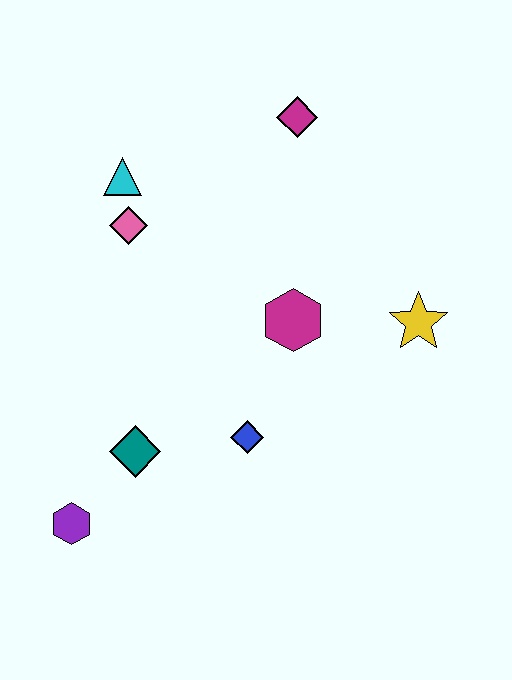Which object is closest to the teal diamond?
The purple hexagon is closest to the teal diamond.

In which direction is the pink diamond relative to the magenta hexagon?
The pink diamond is to the left of the magenta hexagon.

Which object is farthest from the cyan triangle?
The purple hexagon is farthest from the cyan triangle.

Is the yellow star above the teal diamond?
Yes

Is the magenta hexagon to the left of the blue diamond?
No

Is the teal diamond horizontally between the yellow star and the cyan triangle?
Yes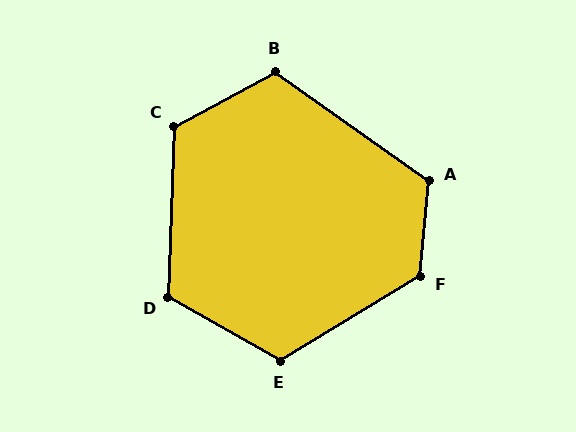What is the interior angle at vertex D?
Approximately 117 degrees (obtuse).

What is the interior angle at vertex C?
Approximately 121 degrees (obtuse).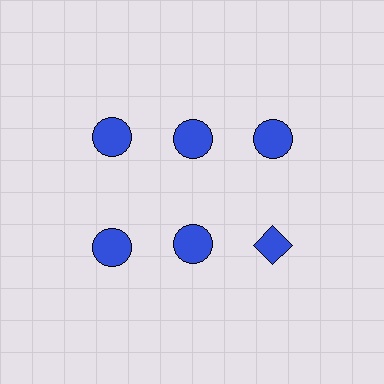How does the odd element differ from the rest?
It has a different shape: diamond instead of circle.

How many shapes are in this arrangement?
There are 6 shapes arranged in a grid pattern.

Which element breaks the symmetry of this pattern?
The blue diamond in the second row, center column breaks the symmetry. All other shapes are blue circles.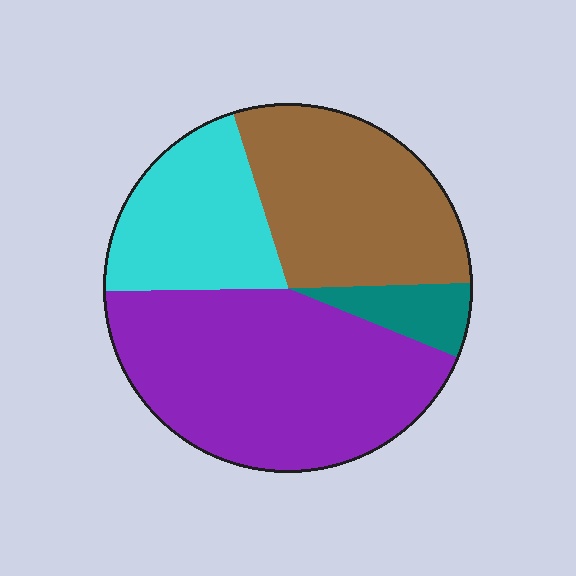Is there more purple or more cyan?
Purple.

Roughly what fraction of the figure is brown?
Brown covers 29% of the figure.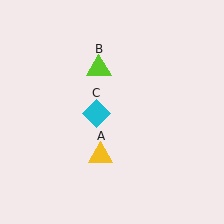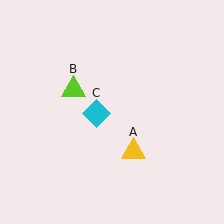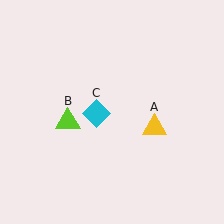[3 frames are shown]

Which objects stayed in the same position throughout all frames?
Cyan diamond (object C) remained stationary.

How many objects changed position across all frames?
2 objects changed position: yellow triangle (object A), lime triangle (object B).